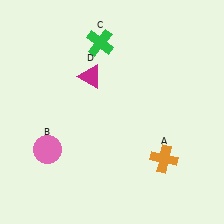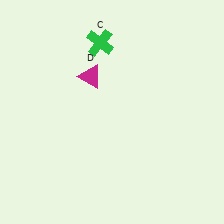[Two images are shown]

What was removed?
The orange cross (A), the pink circle (B) were removed in Image 2.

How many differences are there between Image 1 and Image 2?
There are 2 differences between the two images.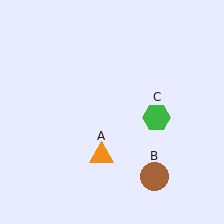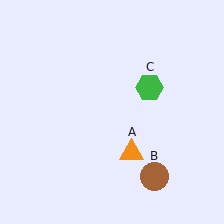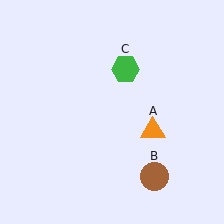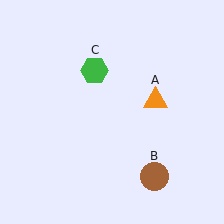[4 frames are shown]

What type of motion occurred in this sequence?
The orange triangle (object A), green hexagon (object C) rotated counterclockwise around the center of the scene.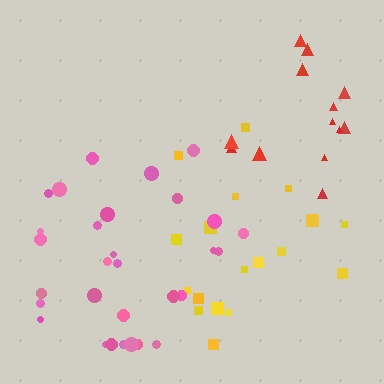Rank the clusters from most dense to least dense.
pink, red, yellow.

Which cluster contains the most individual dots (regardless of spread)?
Pink (31).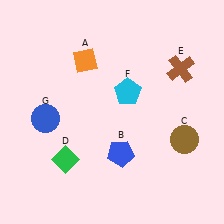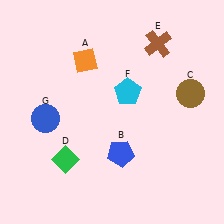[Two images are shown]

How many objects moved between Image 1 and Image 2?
2 objects moved between the two images.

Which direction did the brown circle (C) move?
The brown circle (C) moved up.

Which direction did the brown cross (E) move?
The brown cross (E) moved up.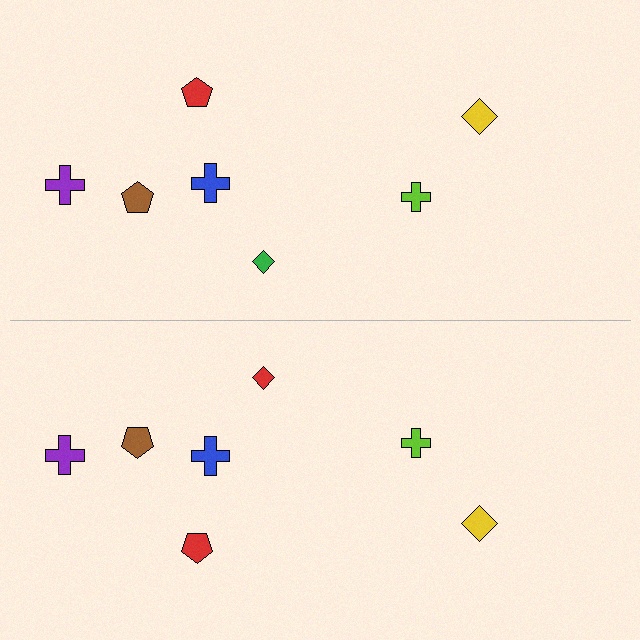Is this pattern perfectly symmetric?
No, the pattern is not perfectly symmetric. The red diamond on the bottom side breaks the symmetry — its mirror counterpart is green.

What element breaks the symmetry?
The red diamond on the bottom side breaks the symmetry — its mirror counterpart is green.